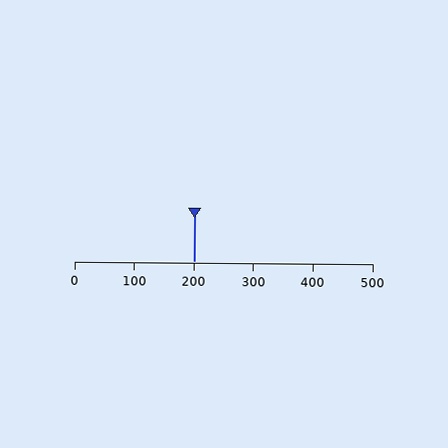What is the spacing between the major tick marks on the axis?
The major ticks are spaced 100 apart.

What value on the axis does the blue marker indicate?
The marker indicates approximately 200.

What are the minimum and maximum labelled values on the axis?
The axis runs from 0 to 500.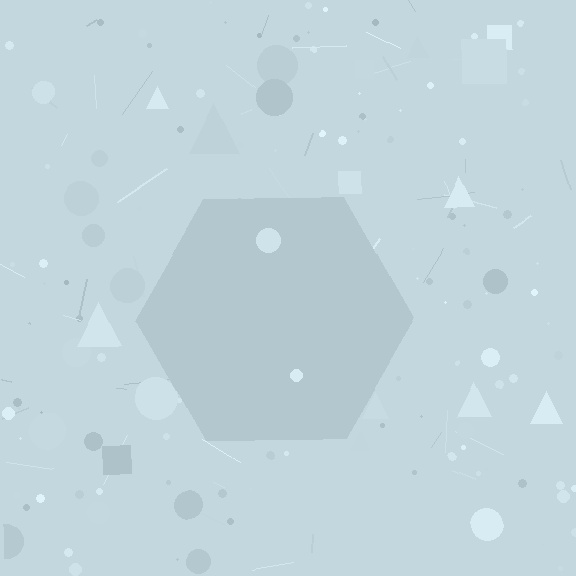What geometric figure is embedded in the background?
A hexagon is embedded in the background.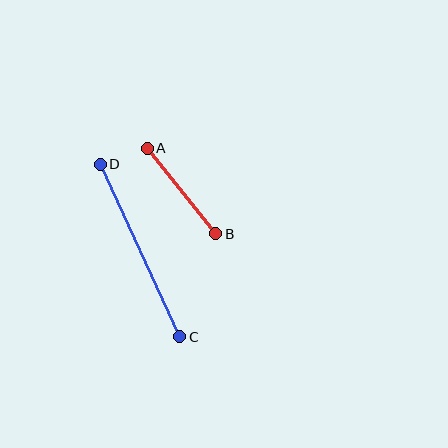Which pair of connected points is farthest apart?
Points C and D are farthest apart.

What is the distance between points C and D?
The distance is approximately 190 pixels.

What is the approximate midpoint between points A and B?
The midpoint is at approximately (181, 191) pixels.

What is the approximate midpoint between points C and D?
The midpoint is at approximately (140, 251) pixels.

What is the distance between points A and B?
The distance is approximately 110 pixels.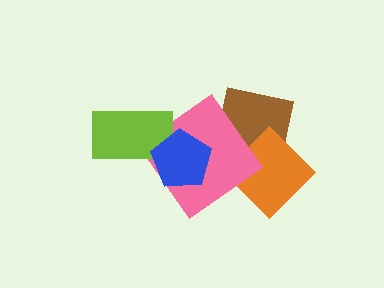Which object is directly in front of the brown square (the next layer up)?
The orange diamond is directly in front of the brown square.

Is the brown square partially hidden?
Yes, it is partially covered by another shape.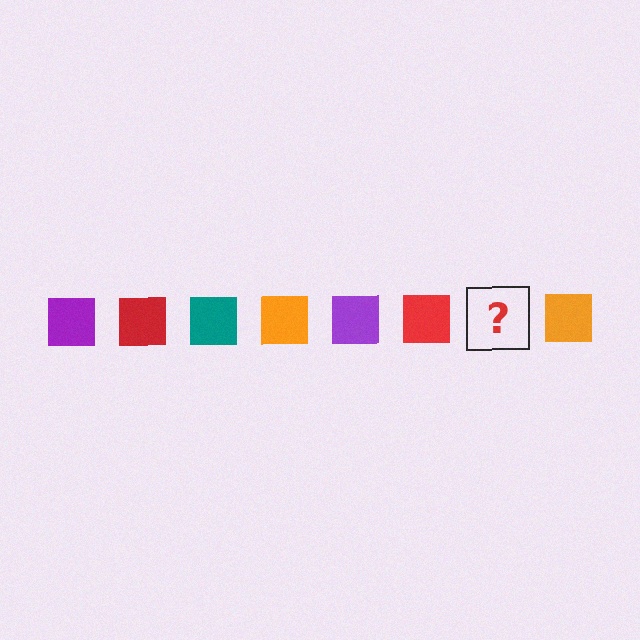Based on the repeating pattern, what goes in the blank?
The blank should be a teal square.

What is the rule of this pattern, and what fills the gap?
The rule is that the pattern cycles through purple, red, teal, orange squares. The gap should be filled with a teal square.